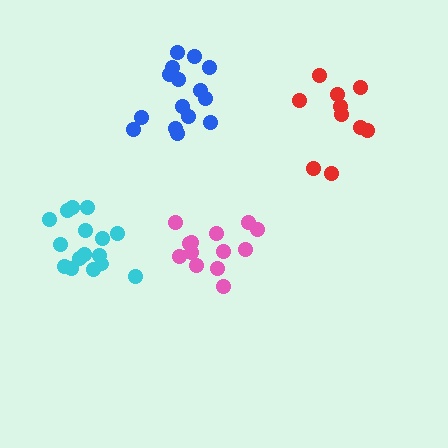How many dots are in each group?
Group 1: 15 dots, Group 2: 16 dots, Group 3: 13 dots, Group 4: 10 dots (54 total).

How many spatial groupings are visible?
There are 4 spatial groupings.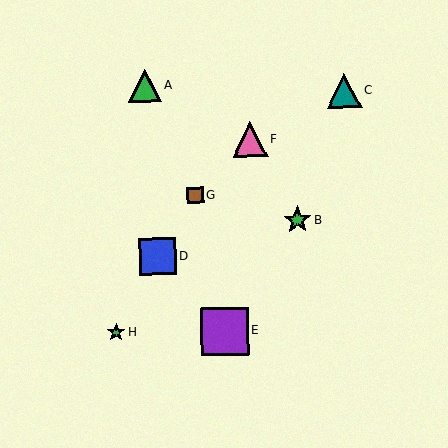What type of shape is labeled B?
Shape B is a green star.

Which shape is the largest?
The purple square (labeled E) is the largest.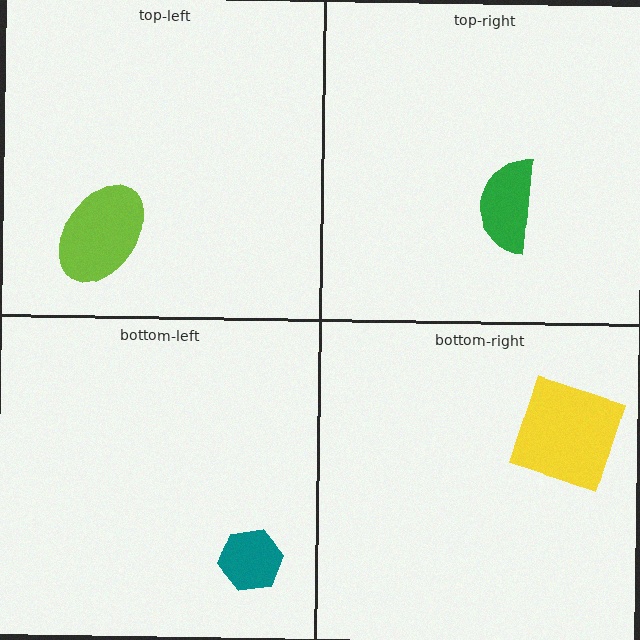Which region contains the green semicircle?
The top-right region.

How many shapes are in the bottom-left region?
1.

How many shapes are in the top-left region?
1.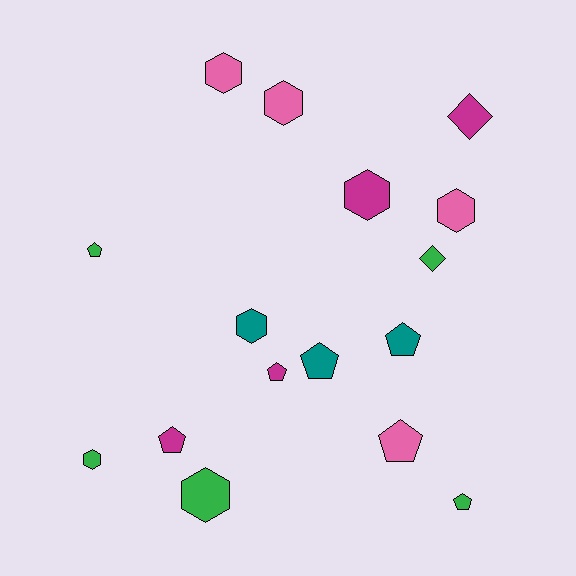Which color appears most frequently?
Green, with 5 objects.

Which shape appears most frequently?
Hexagon, with 7 objects.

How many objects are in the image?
There are 16 objects.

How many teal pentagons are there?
There are 2 teal pentagons.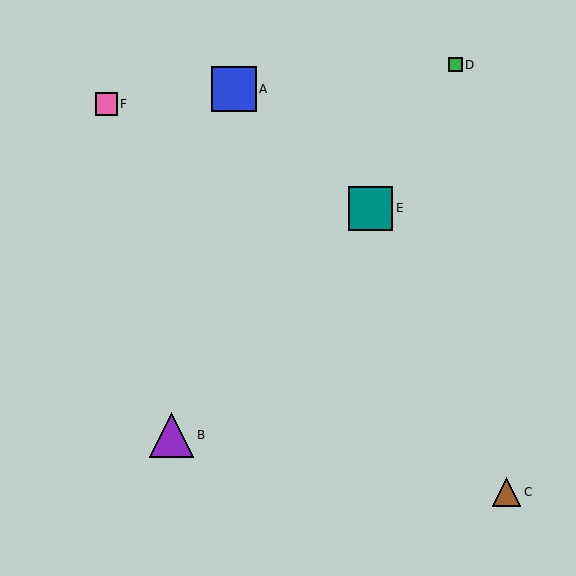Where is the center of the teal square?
The center of the teal square is at (370, 208).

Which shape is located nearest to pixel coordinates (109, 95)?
The pink square (labeled F) at (106, 104) is nearest to that location.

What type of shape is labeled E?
Shape E is a teal square.